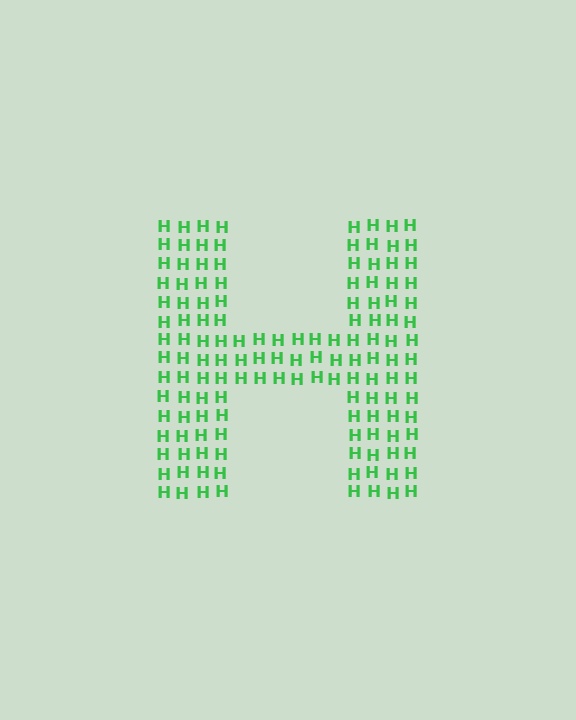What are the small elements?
The small elements are letter H's.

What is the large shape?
The large shape is the letter H.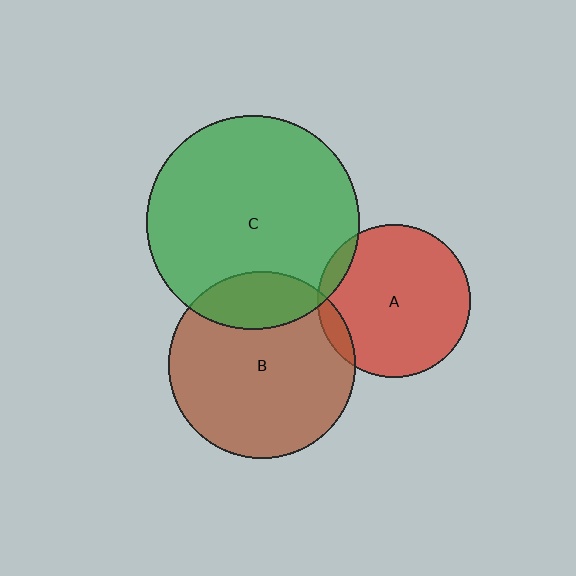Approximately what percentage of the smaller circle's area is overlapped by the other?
Approximately 5%.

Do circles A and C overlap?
Yes.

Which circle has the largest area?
Circle C (green).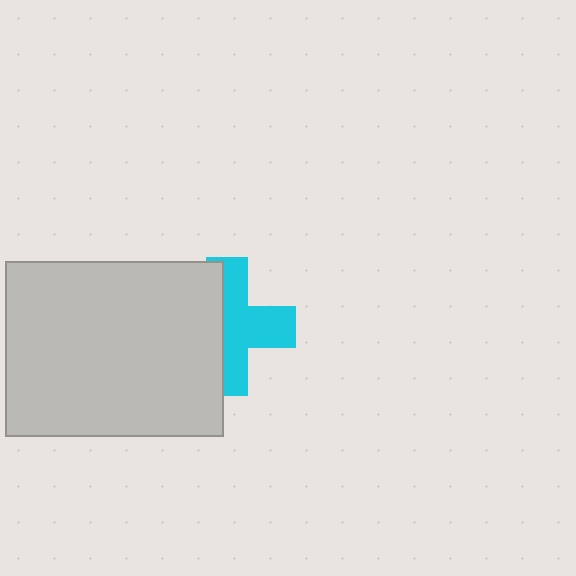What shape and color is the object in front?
The object in front is a light gray rectangle.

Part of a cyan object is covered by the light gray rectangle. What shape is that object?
It is a cross.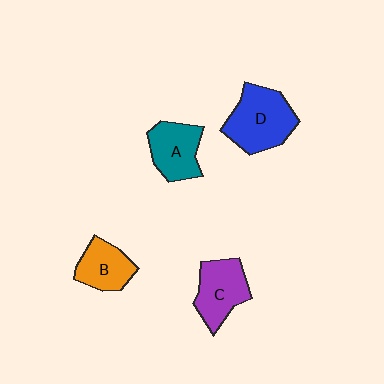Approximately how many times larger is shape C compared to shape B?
Approximately 1.2 times.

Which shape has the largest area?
Shape D (blue).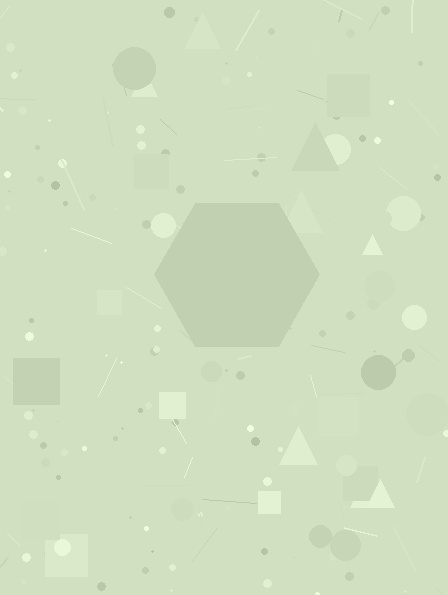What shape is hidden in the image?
A hexagon is hidden in the image.